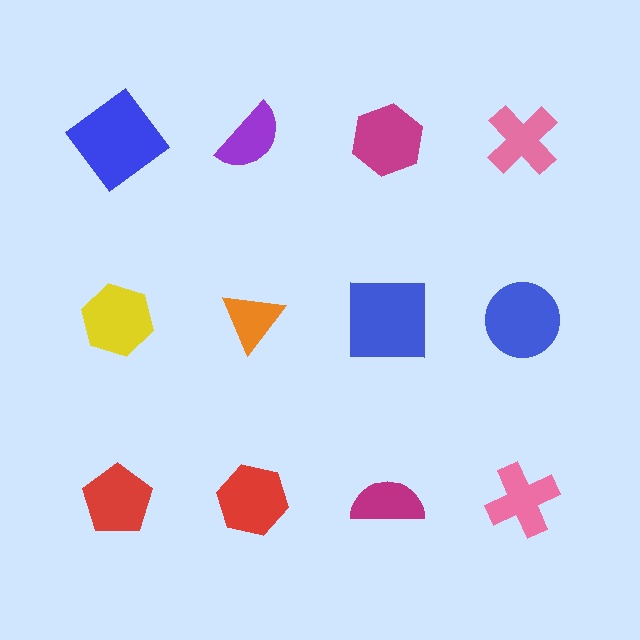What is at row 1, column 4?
A pink cross.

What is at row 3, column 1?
A red pentagon.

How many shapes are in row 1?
4 shapes.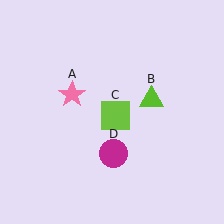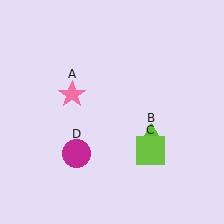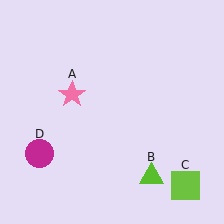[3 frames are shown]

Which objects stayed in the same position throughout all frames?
Pink star (object A) remained stationary.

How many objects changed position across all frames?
3 objects changed position: lime triangle (object B), lime square (object C), magenta circle (object D).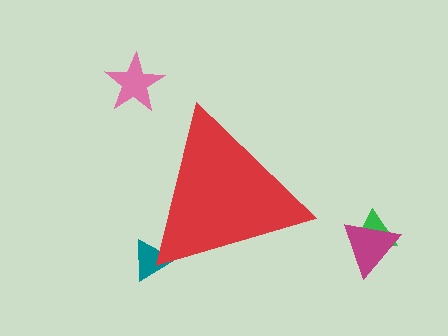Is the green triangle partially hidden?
No, the green triangle is fully visible.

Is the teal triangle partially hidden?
Yes, the teal triangle is partially hidden behind the red triangle.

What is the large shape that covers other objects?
A red triangle.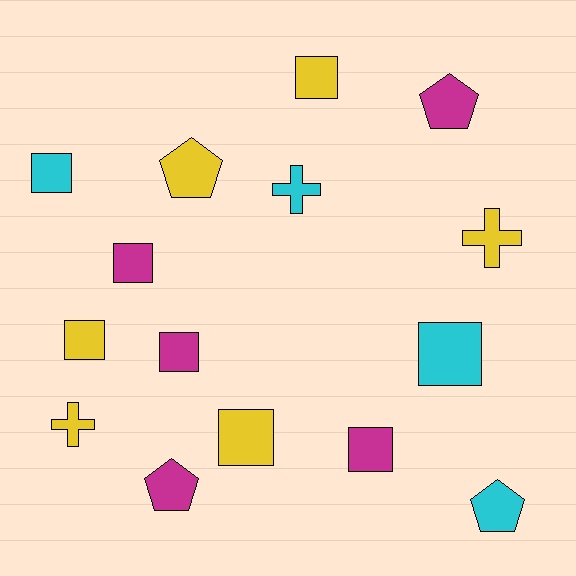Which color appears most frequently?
Yellow, with 6 objects.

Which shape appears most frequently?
Square, with 8 objects.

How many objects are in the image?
There are 15 objects.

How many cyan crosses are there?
There is 1 cyan cross.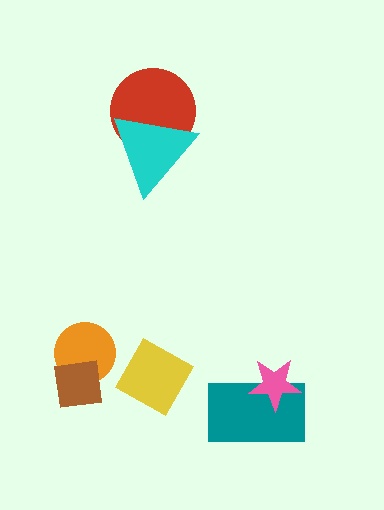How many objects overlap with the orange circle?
1 object overlaps with the orange circle.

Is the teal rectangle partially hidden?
Yes, it is partially covered by another shape.